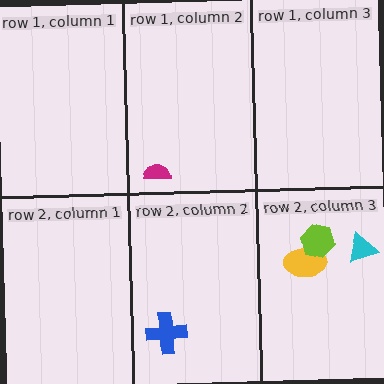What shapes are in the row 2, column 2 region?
The blue cross.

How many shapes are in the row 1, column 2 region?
1.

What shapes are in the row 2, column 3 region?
The yellow ellipse, the cyan triangle, the lime hexagon.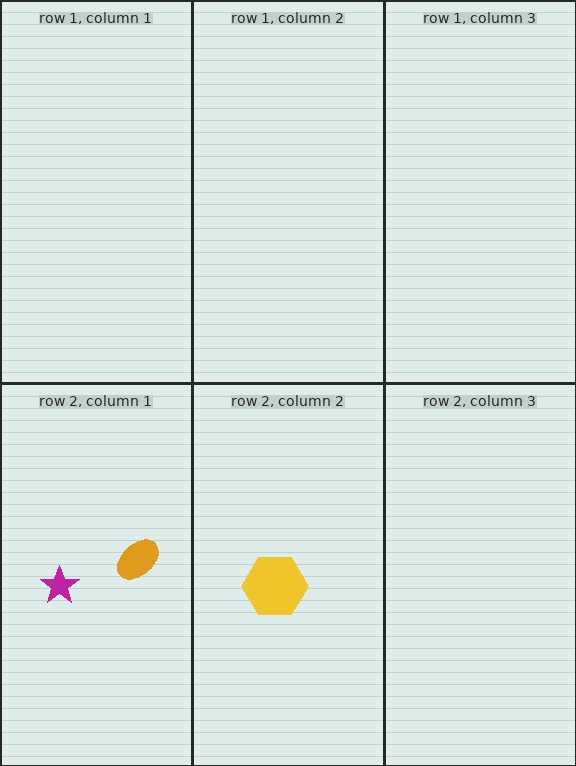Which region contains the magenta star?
The row 2, column 1 region.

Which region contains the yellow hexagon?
The row 2, column 2 region.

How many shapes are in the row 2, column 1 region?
2.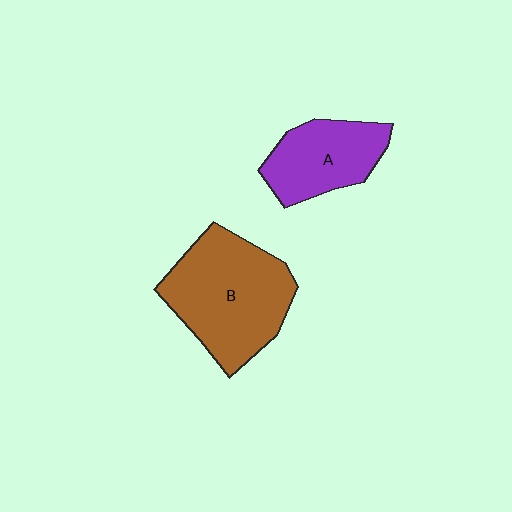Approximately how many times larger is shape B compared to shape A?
Approximately 1.6 times.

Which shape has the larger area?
Shape B (brown).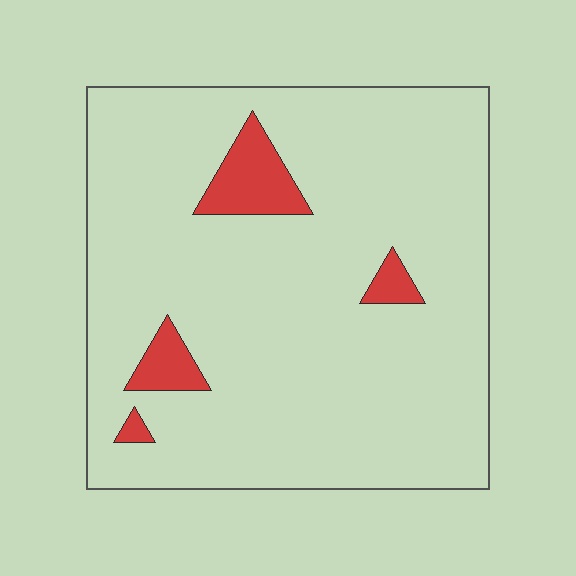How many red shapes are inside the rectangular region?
4.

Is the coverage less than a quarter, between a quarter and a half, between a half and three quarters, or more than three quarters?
Less than a quarter.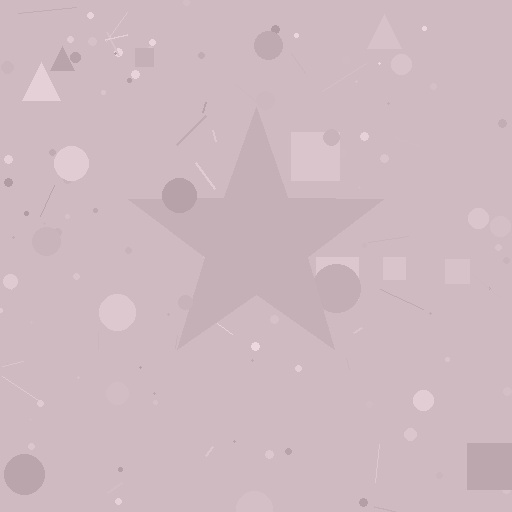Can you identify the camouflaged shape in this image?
The camouflaged shape is a star.